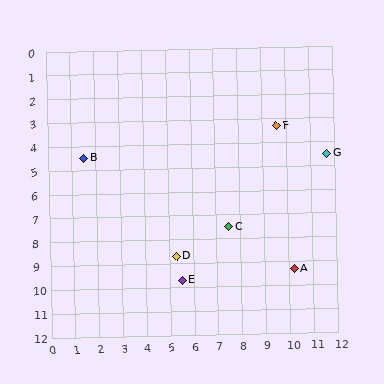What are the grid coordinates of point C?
Point C is at approximately (7.5, 7.5).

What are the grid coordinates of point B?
Point B is at approximately (1.5, 4.5).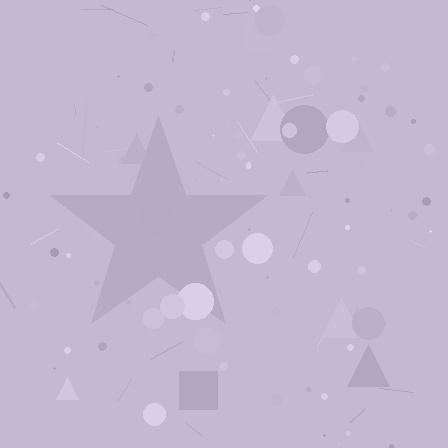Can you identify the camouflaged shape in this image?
The camouflaged shape is a star.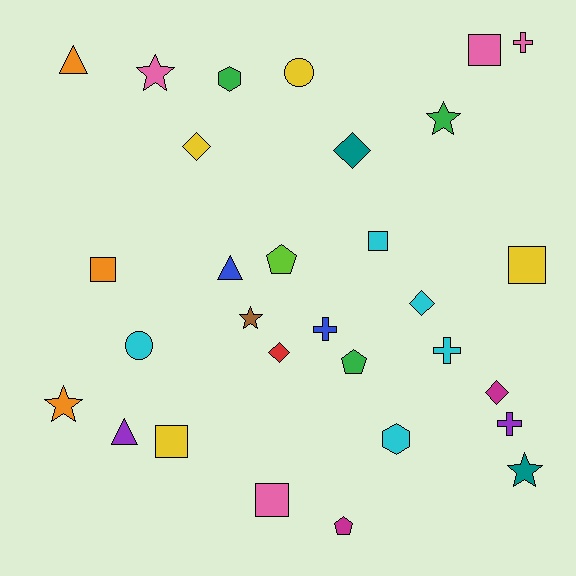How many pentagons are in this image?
There are 3 pentagons.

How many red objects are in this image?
There is 1 red object.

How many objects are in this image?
There are 30 objects.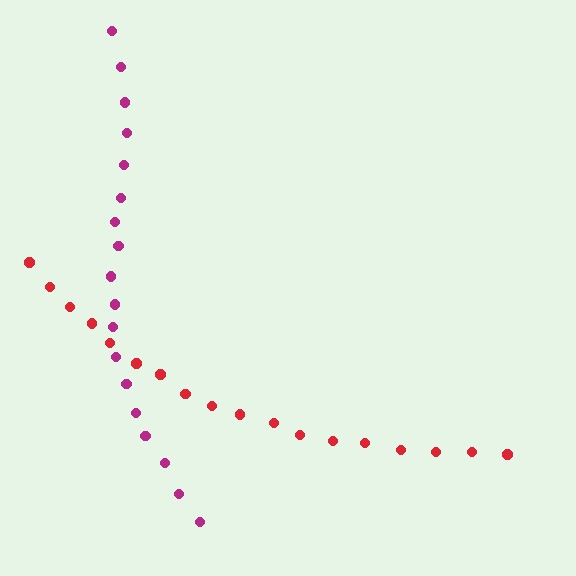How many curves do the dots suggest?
There are 2 distinct paths.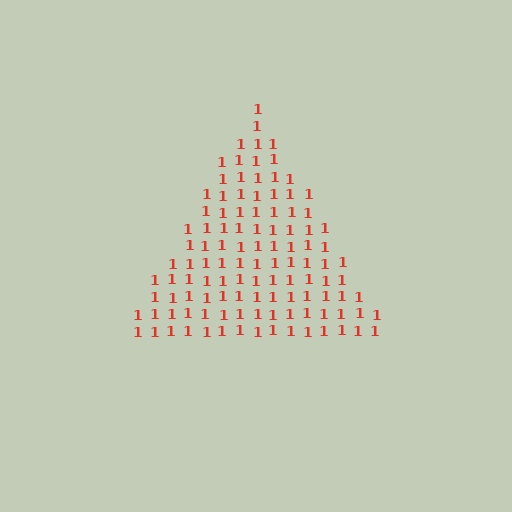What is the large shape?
The large shape is a triangle.